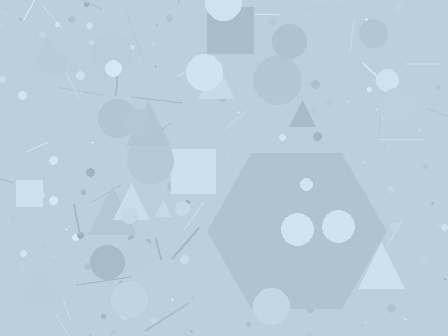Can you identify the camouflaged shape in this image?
The camouflaged shape is a hexagon.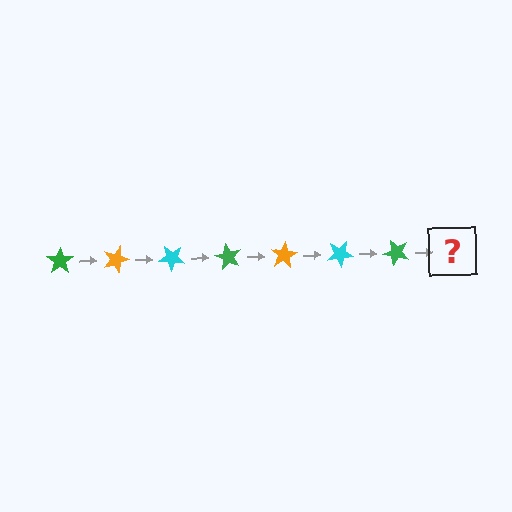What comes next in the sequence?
The next element should be an orange star, rotated 140 degrees from the start.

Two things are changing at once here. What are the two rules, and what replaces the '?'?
The two rules are that it rotates 20 degrees each step and the color cycles through green, orange, and cyan. The '?' should be an orange star, rotated 140 degrees from the start.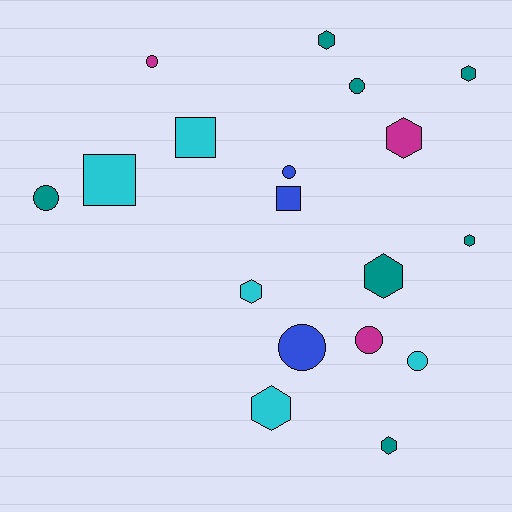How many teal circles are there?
There are 2 teal circles.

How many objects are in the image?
There are 18 objects.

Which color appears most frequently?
Teal, with 7 objects.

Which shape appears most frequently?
Hexagon, with 8 objects.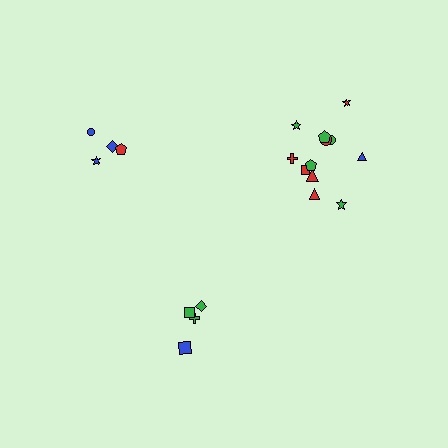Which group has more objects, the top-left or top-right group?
The top-right group.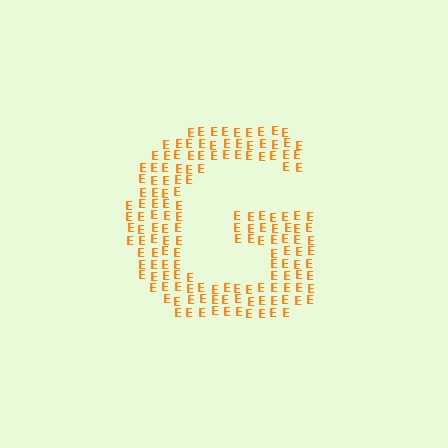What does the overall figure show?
The overall figure shows the letter G.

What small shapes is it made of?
It is made of small letter E's.